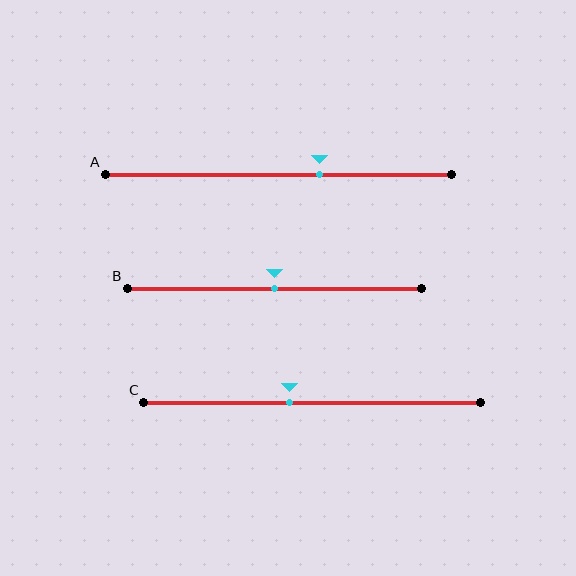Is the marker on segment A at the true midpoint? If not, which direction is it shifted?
No, the marker on segment A is shifted to the right by about 12% of the segment length.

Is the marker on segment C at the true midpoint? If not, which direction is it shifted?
No, the marker on segment C is shifted to the left by about 7% of the segment length.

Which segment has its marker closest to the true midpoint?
Segment B has its marker closest to the true midpoint.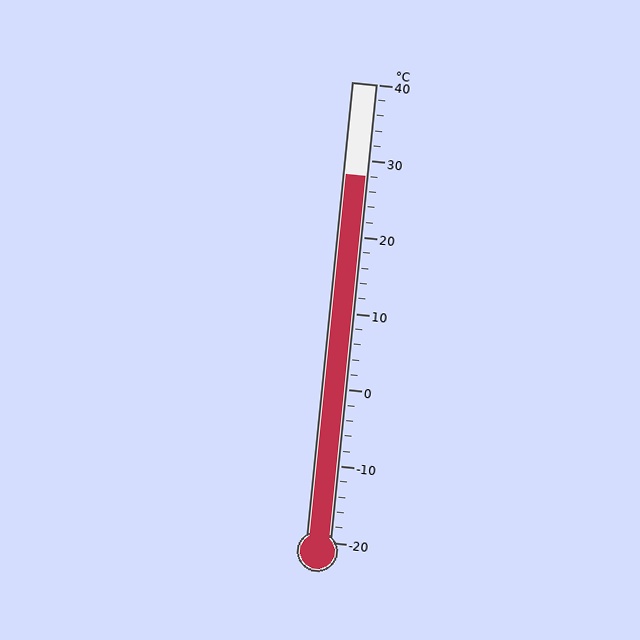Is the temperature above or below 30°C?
The temperature is below 30°C.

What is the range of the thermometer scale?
The thermometer scale ranges from -20°C to 40°C.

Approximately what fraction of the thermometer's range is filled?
The thermometer is filled to approximately 80% of its range.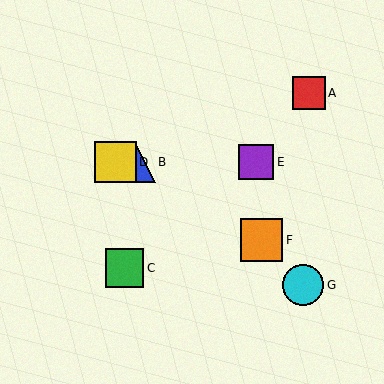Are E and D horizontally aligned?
Yes, both are at y≈162.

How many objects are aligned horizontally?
3 objects (B, D, E) are aligned horizontally.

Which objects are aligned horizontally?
Objects B, D, E are aligned horizontally.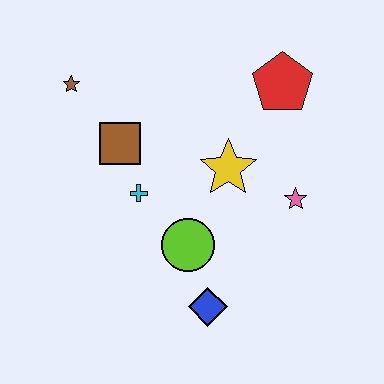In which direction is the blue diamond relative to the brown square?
The blue diamond is below the brown square.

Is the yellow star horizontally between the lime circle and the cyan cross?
No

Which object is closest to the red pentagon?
The yellow star is closest to the red pentagon.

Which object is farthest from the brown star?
The blue diamond is farthest from the brown star.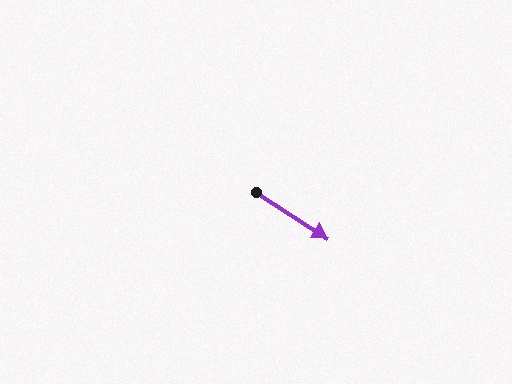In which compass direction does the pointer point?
Southeast.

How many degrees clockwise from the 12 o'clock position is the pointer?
Approximately 123 degrees.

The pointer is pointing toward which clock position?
Roughly 4 o'clock.